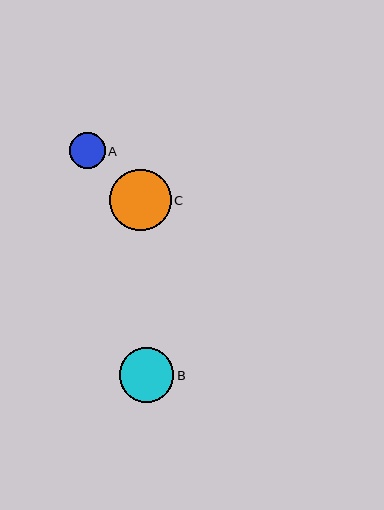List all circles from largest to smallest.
From largest to smallest: C, B, A.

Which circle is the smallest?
Circle A is the smallest with a size of approximately 36 pixels.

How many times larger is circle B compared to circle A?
Circle B is approximately 1.5 times the size of circle A.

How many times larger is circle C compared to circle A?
Circle C is approximately 1.7 times the size of circle A.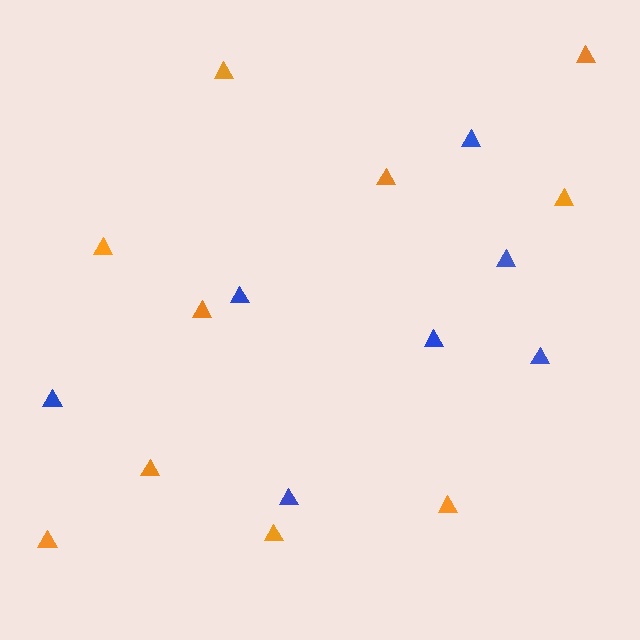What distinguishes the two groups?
There are 2 groups: one group of orange triangles (10) and one group of blue triangles (7).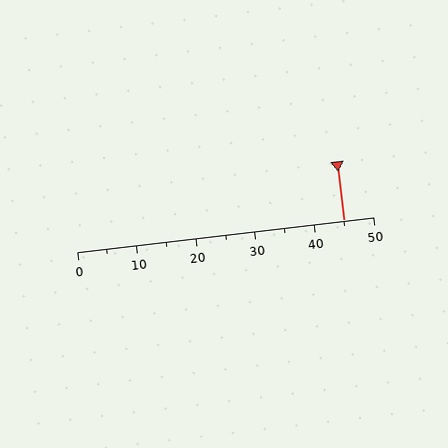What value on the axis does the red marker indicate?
The marker indicates approximately 45.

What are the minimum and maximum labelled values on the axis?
The axis runs from 0 to 50.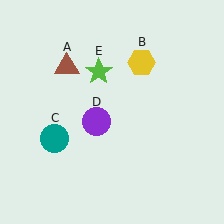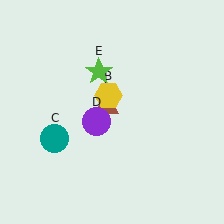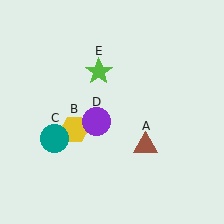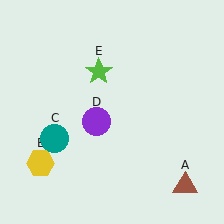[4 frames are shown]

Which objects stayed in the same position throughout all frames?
Teal circle (object C) and purple circle (object D) and lime star (object E) remained stationary.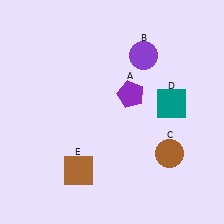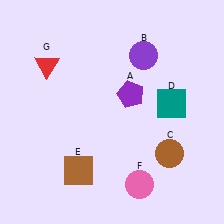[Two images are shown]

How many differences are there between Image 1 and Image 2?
There are 2 differences between the two images.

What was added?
A pink circle (F), a red triangle (G) were added in Image 2.